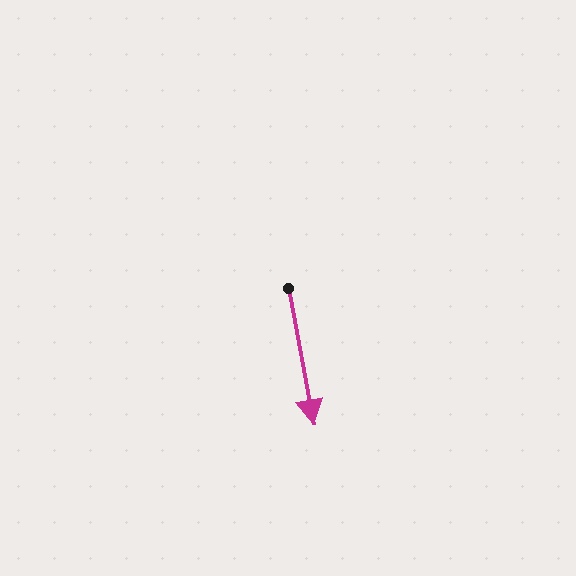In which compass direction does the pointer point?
South.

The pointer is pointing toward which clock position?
Roughly 6 o'clock.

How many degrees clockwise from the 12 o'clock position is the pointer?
Approximately 169 degrees.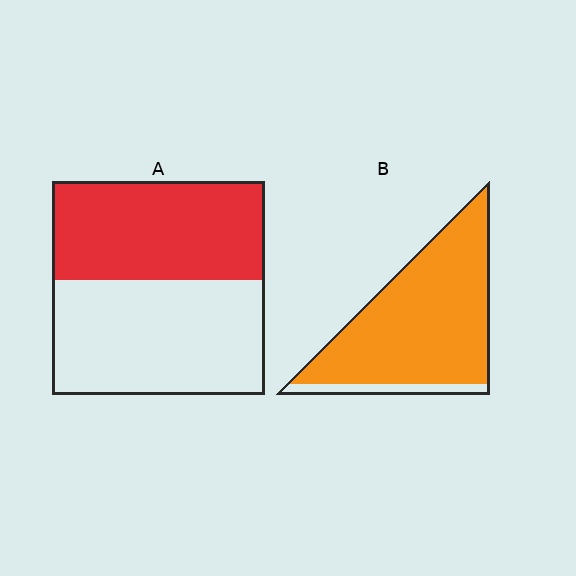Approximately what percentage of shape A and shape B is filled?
A is approximately 45% and B is approximately 90%.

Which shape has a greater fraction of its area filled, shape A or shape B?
Shape B.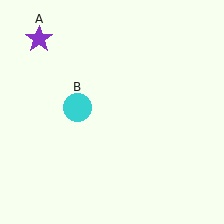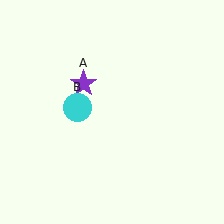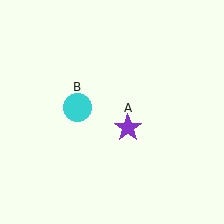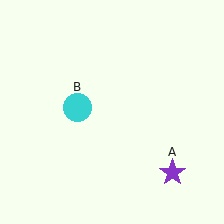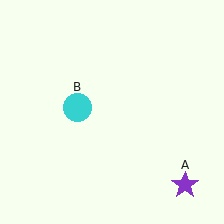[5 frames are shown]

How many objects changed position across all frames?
1 object changed position: purple star (object A).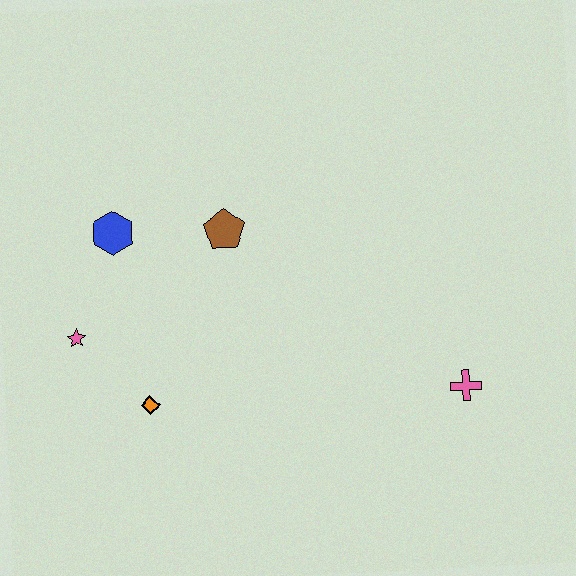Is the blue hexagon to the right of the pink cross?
No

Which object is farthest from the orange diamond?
The pink cross is farthest from the orange diamond.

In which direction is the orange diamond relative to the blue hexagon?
The orange diamond is below the blue hexagon.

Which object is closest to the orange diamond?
The pink star is closest to the orange diamond.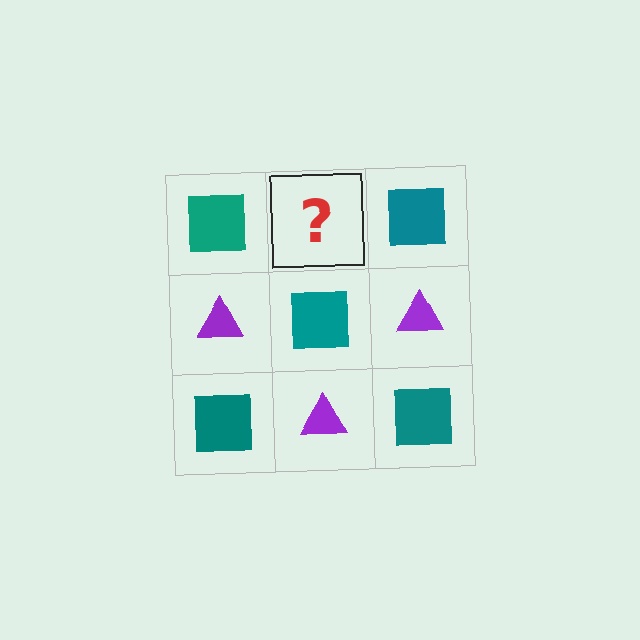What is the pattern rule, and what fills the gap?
The rule is that it alternates teal square and purple triangle in a checkerboard pattern. The gap should be filled with a purple triangle.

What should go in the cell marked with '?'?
The missing cell should contain a purple triangle.